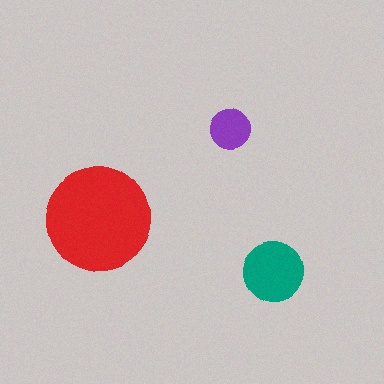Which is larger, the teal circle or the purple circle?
The teal one.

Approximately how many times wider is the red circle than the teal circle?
About 1.5 times wider.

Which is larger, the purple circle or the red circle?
The red one.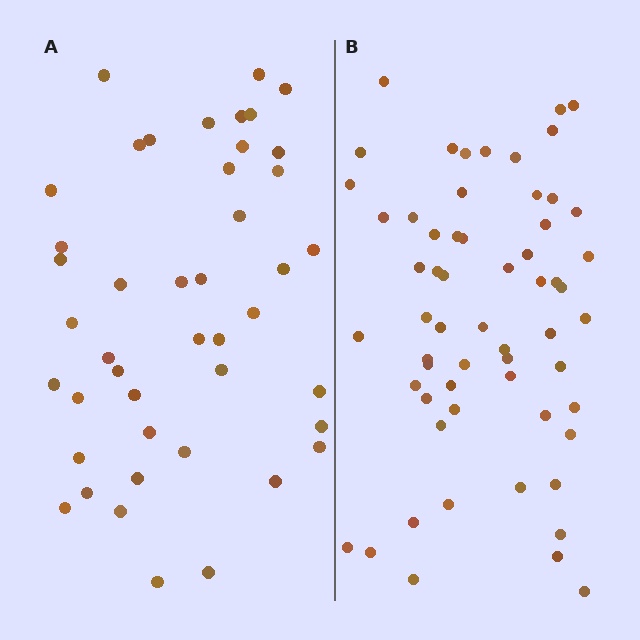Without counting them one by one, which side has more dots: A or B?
Region B (the right region) has more dots.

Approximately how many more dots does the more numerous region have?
Region B has approximately 15 more dots than region A.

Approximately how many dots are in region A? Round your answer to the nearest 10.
About 40 dots. (The exact count is 44, which rounds to 40.)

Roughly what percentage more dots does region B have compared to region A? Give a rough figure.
About 35% more.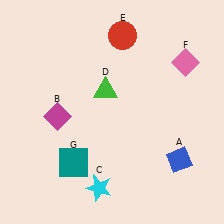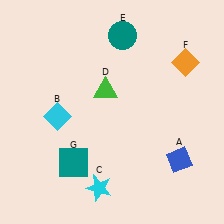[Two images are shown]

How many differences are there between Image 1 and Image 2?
There are 3 differences between the two images.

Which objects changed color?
B changed from magenta to cyan. E changed from red to teal. F changed from pink to orange.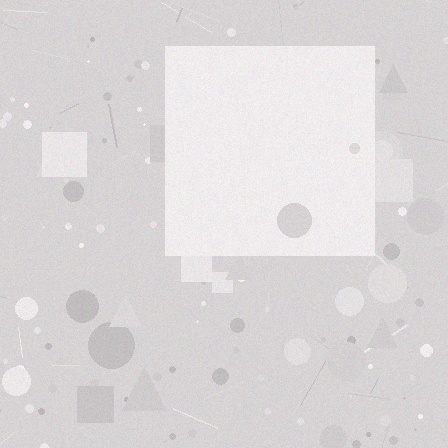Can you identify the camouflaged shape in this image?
The camouflaged shape is a square.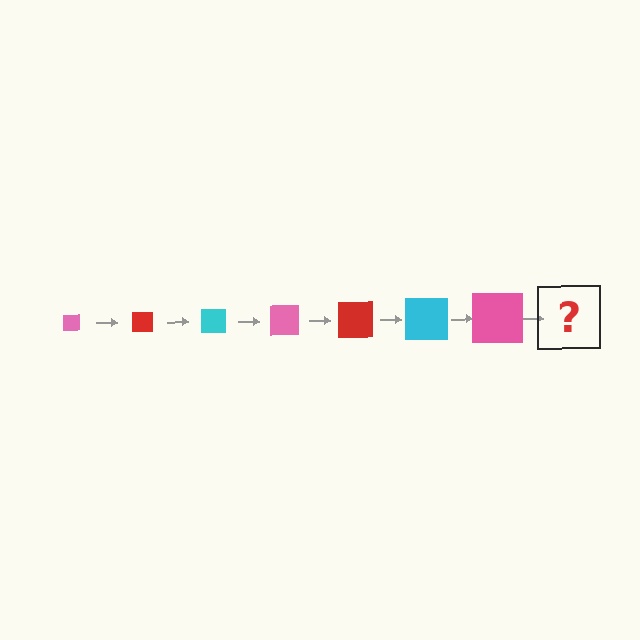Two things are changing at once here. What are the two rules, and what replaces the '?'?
The two rules are that the square grows larger each step and the color cycles through pink, red, and cyan. The '?' should be a red square, larger than the previous one.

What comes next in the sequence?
The next element should be a red square, larger than the previous one.